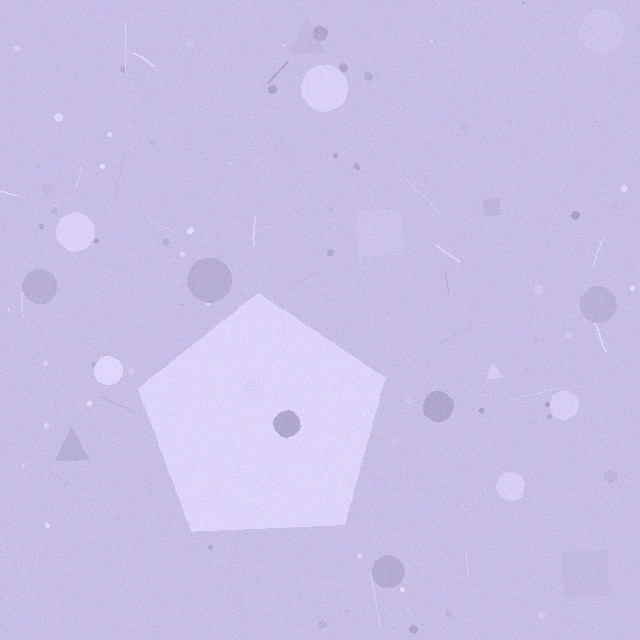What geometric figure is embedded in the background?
A pentagon is embedded in the background.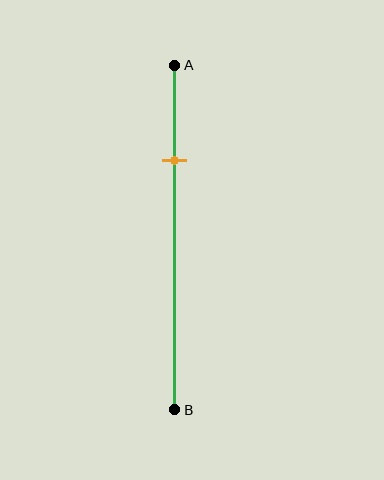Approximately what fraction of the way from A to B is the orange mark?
The orange mark is approximately 30% of the way from A to B.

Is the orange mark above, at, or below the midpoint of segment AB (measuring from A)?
The orange mark is above the midpoint of segment AB.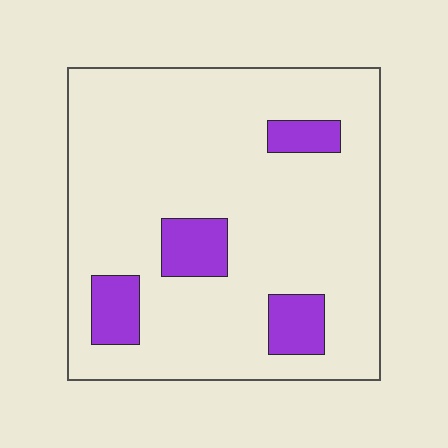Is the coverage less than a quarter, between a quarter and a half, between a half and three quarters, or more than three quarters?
Less than a quarter.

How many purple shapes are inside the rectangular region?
4.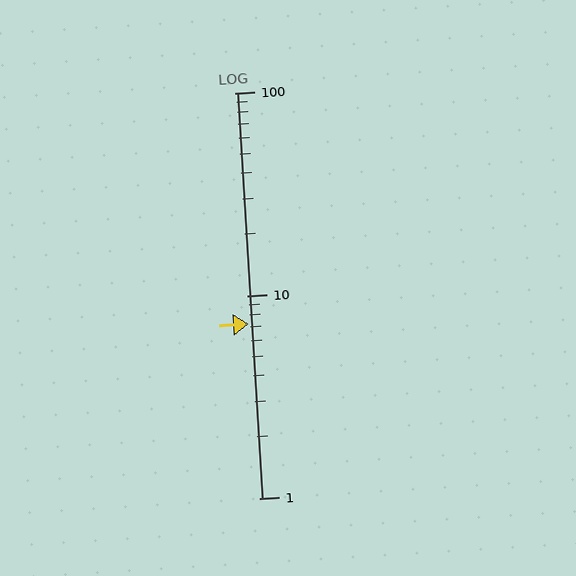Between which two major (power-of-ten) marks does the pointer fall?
The pointer is between 1 and 10.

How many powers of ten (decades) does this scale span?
The scale spans 2 decades, from 1 to 100.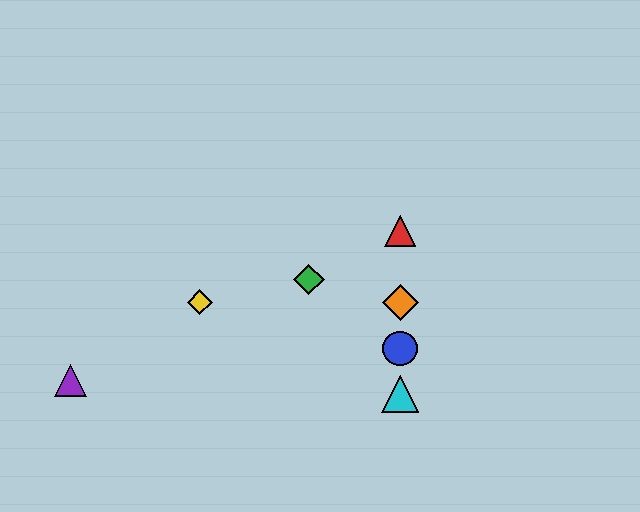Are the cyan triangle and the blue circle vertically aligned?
Yes, both are at x≈400.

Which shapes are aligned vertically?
The red triangle, the blue circle, the orange diamond, the cyan triangle are aligned vertically.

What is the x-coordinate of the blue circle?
The blue circle is at x≈400.